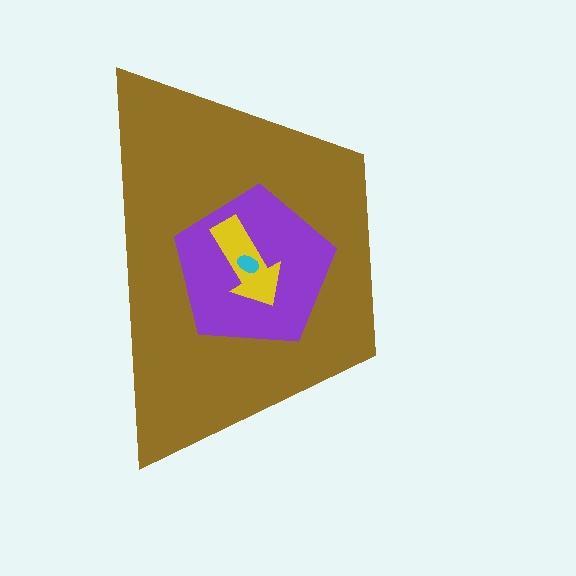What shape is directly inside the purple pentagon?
The yellow arrow.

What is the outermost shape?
The brown trapezoid.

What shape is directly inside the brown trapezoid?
The purple pentagon.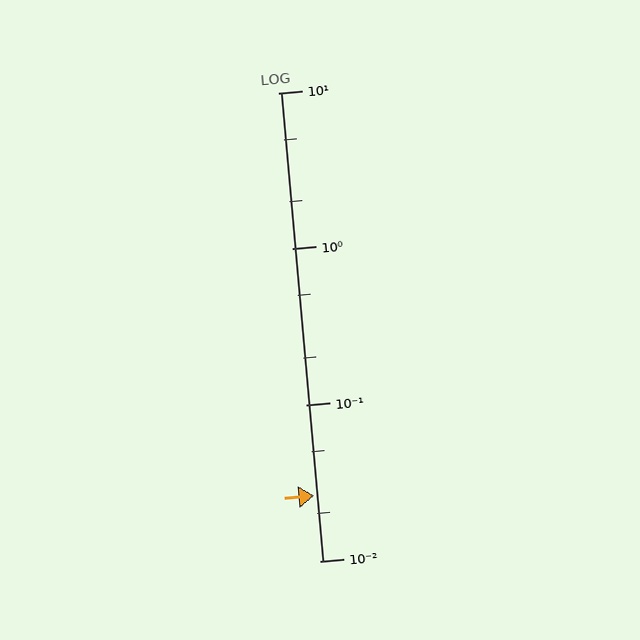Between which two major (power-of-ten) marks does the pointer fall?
The pointer is between 0.01 and 0.1.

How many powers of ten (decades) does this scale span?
The scale spans 3 decades, from 0.01 to 10.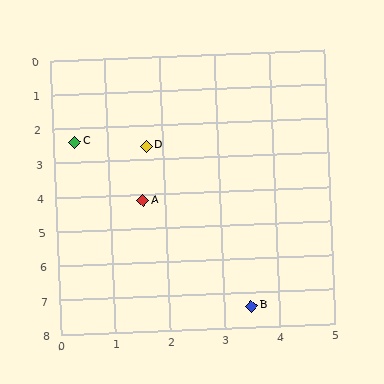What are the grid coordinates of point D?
Point D is at approximately (1.7, 2.6).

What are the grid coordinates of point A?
Point A is at approximately (1.6, 4.2).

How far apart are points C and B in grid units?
Points C and B are about 5.9 grid units apart.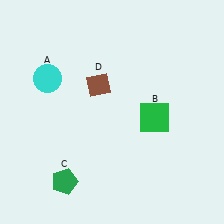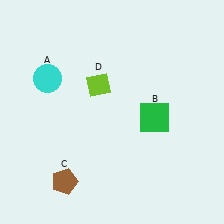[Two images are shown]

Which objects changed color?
C changed from green to brown. D changed from brown to lime.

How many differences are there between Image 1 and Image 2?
There are 2 differences between the two images.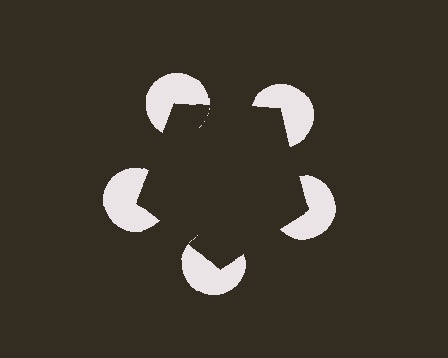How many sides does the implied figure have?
5 sides.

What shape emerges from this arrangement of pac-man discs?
An illusory pentagon — its edges are inferred from the aligned wedge cuts in the pac-man discs, not physically drawn.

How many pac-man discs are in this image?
There are 5 — one at each vertex of the illusory pentagon.